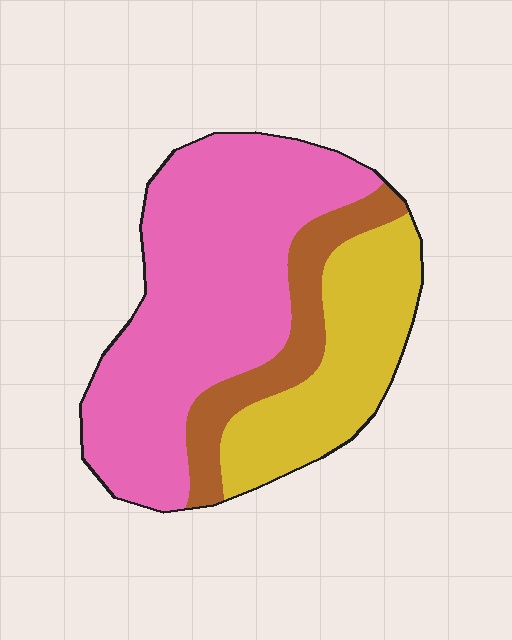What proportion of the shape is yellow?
Yellow takes up between a sixth and a third of the shape.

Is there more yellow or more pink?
Pink.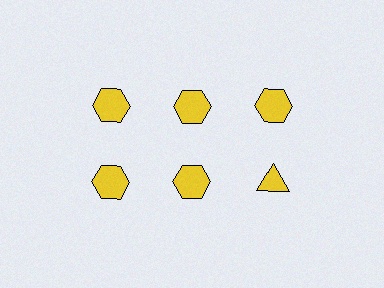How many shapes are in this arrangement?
There are 6 shapes arranged in a grid pattern.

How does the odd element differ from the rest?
It has a different shape: triangle instead of hexagon.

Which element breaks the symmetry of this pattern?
The yellow triangle in the second row, center column breaks the symmetry. All other shapes are yellow hexagons.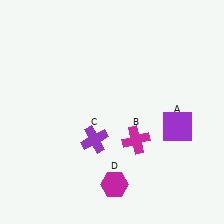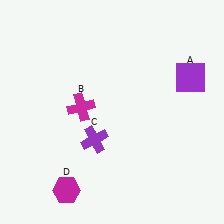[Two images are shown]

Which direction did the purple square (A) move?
The purple square (A) moved up.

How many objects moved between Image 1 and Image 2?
3 objects moved between the two images.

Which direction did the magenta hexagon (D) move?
The magenta hexagon (D) moved left.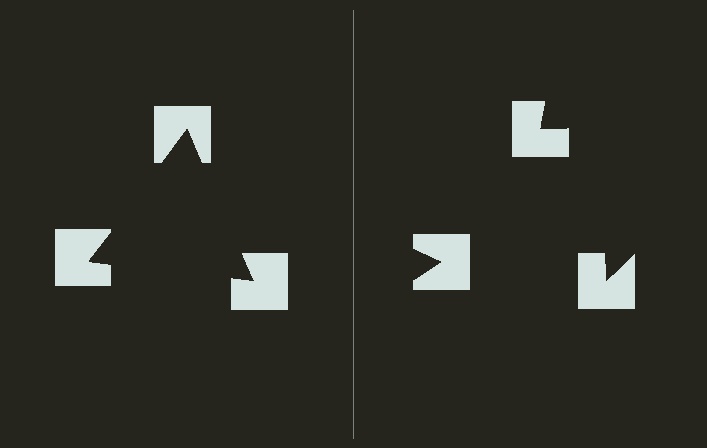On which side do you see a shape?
An illusory triangle appears on the left side. On the right side the wedge cuts are rotated, so no coherent shape forms.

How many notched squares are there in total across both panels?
6 — 3 on each side.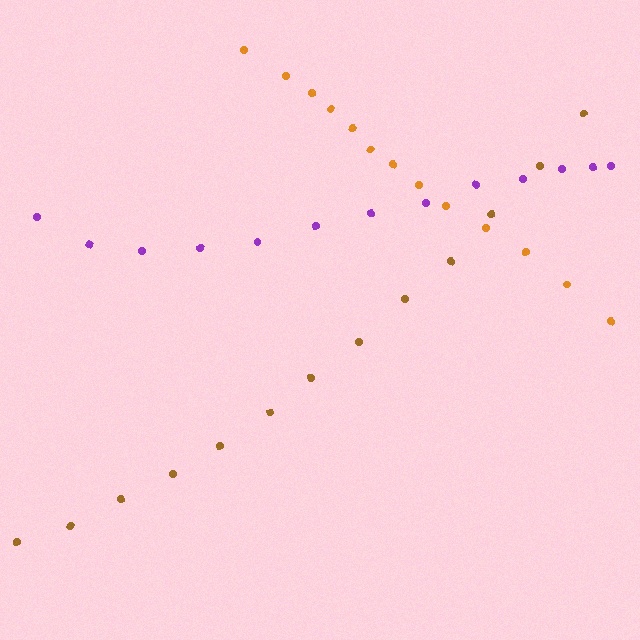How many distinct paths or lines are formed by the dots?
There are 3 distinct paths.